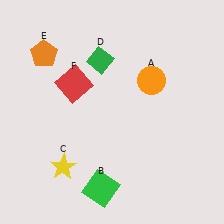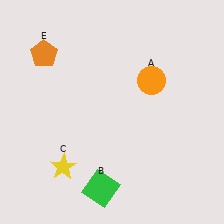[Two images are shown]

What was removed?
The green diamond (D), the red square (F) were removed in Image 2.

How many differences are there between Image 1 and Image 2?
There are 2 differences between the two images.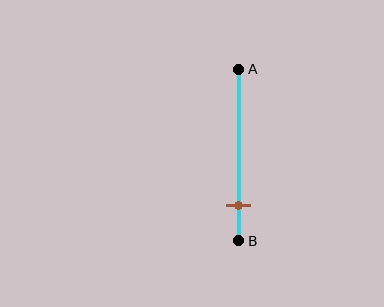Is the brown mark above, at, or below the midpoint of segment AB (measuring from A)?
The brown mark is below the midpoint of segment AB.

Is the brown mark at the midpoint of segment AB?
No, the mark is at about 80% from A, not at the 50% midpoint.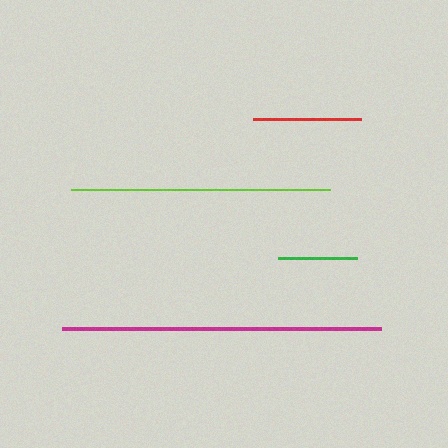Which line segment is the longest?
The magenta line is the longest at approximately 319 pixels.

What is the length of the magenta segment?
The magenta segment is approximately 319 pixels long.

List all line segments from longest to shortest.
From longest to shortest: magenta, lime, red, green.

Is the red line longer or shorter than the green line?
The red line is longer than the green line.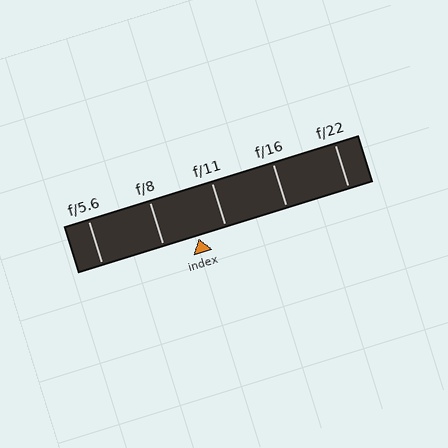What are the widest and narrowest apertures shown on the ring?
The widest aperture shown is f/5.6 and the narrowest is f/22.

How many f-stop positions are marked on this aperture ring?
There are 5 f-stop positions marked.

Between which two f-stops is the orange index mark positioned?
The index mark is between f/8 and f/11.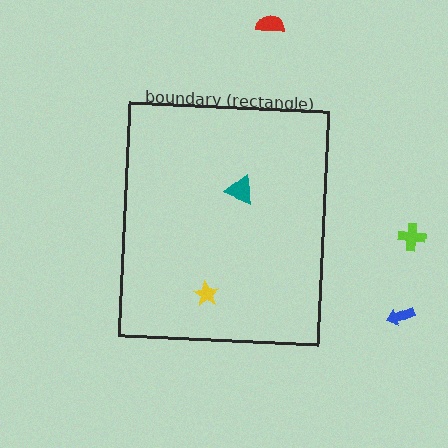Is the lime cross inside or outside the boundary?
Outside.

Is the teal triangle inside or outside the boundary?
Inside.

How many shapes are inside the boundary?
2 inside, 3 outside.